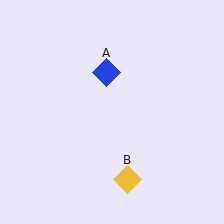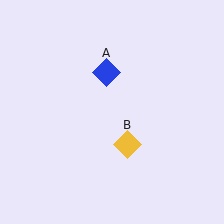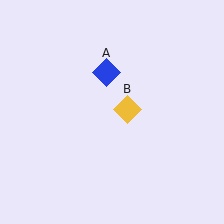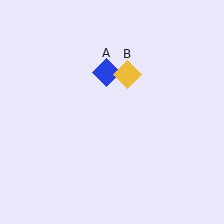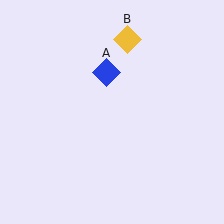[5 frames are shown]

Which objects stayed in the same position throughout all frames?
Blue diamond (object A) remained stationary.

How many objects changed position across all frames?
1 object changed position: yellow diamond (object B).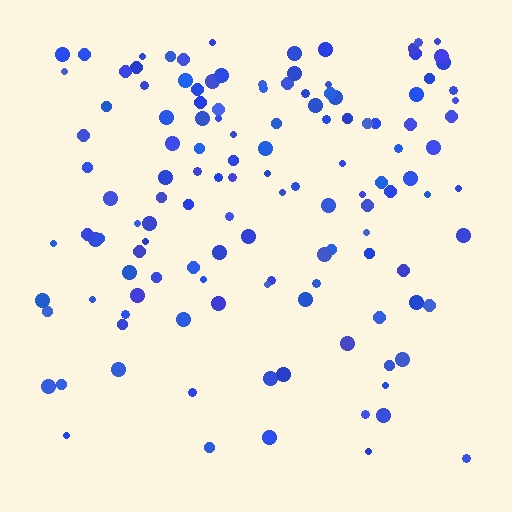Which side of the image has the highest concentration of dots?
The top.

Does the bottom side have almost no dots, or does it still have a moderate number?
Still a moderate number, just noticeably fewer than the top.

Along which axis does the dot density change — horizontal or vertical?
Vertical.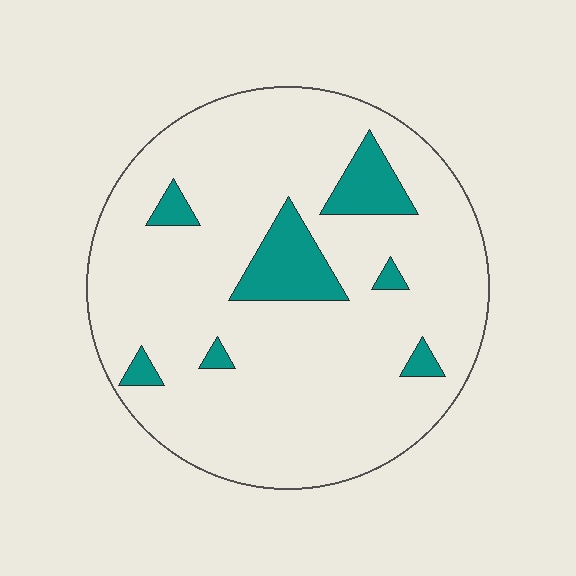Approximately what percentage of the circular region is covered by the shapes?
Approximately 10%.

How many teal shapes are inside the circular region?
7.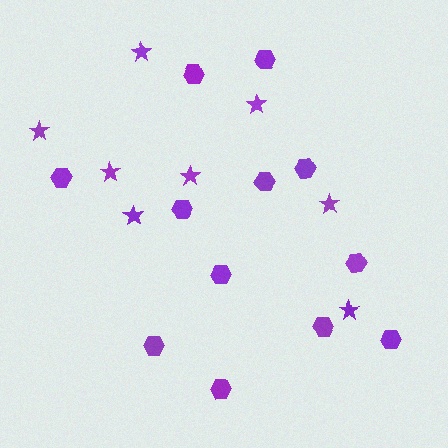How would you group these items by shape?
There are 2 groups: one group of stars (8) and one group of hexagons (12).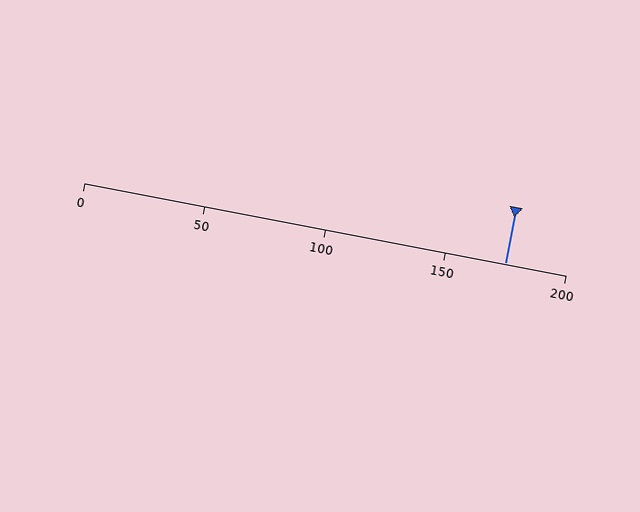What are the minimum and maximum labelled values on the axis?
The axis runs from 0 to 200.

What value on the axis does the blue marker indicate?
The marker indicates approximately 175.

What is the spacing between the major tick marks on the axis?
The major ticks are spaced 50 apart.